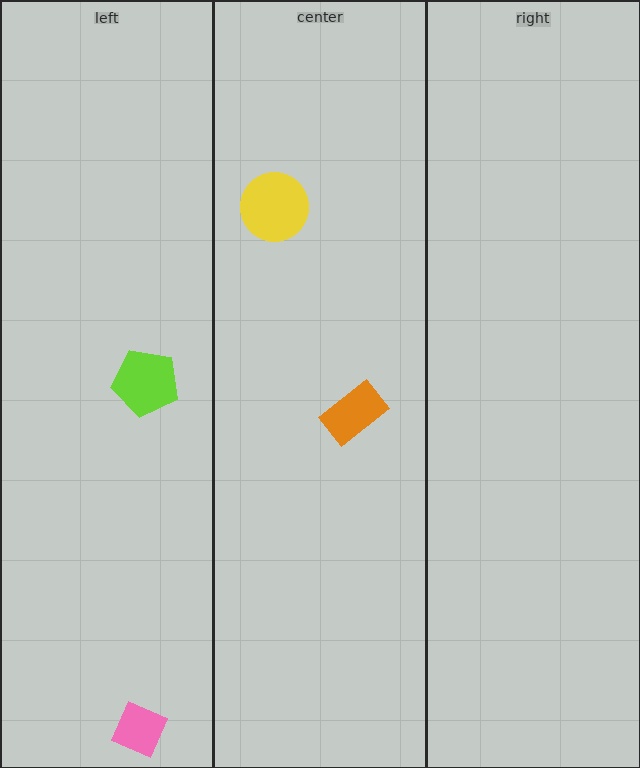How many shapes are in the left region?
2.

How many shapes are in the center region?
2.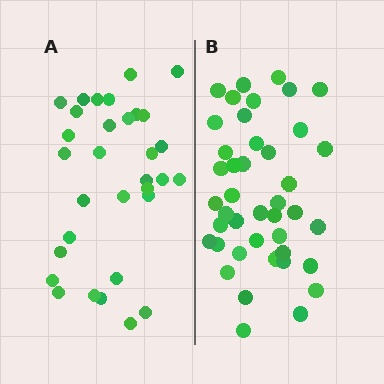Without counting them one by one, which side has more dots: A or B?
Region B (the right region) has more dots.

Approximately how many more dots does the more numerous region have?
Region B has roughly 10 or so more dots than region A.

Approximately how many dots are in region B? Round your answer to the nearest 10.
About 40 dots. (The exact count is 42, which rounds to 40.)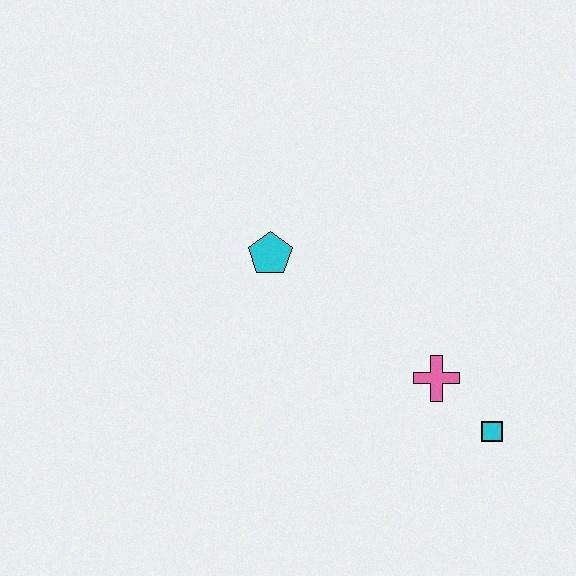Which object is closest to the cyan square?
The pink cross is closest to the cyan square.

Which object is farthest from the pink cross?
The cyan pentagon is farthest from the pink cross.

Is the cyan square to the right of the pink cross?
Yes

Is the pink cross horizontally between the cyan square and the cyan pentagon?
Yes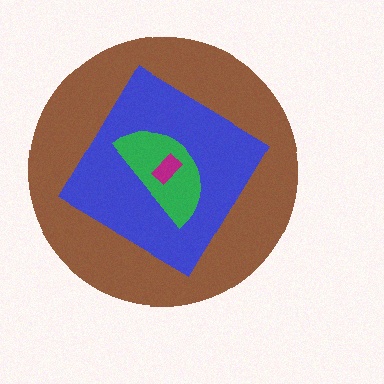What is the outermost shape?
The brown circle.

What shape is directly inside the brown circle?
The blue diamond.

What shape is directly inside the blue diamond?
The green semicircle.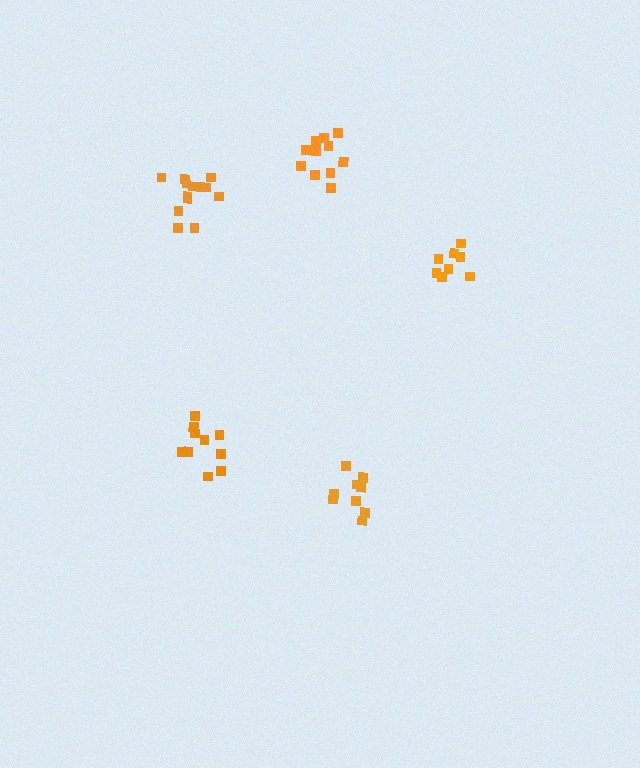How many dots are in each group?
Group 1: 9 dots, Group 2: 10 dots, Group 3: 9 dots, Group 4: 13 dots, Group 5: 11 dots (52 total).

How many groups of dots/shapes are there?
There are 5 groups.